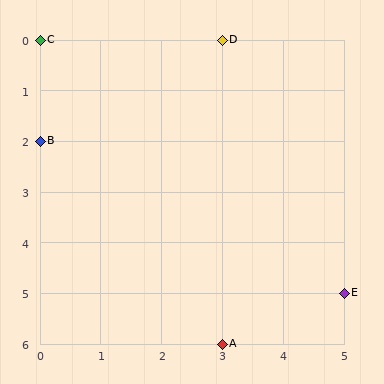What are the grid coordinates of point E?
Point E is at grid coordinates (5, 5).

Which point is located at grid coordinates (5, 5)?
Point E is at (5, 5).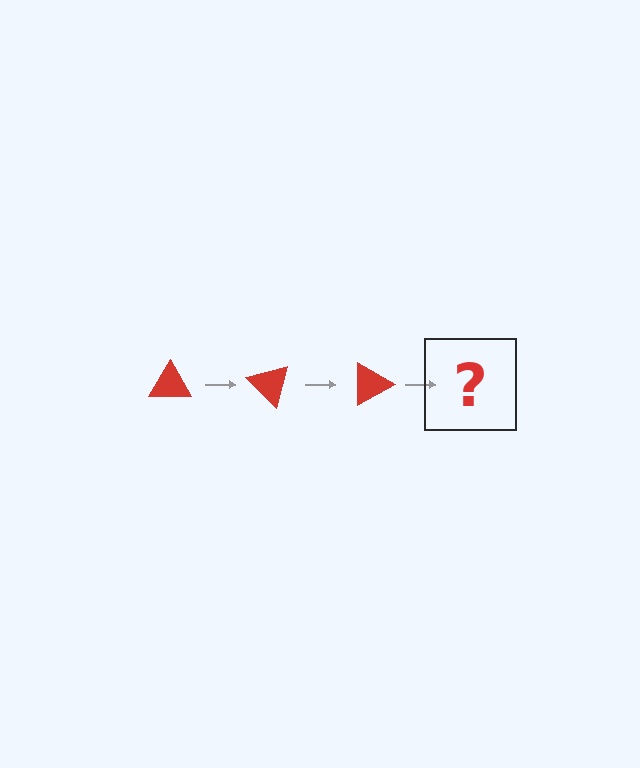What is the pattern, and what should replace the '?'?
The pattern is that the triangle rotates 45 degrees each step. The '?' should be a red triangle rotated 135 degrees.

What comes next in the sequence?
The next element should be a red triangle rotated 135 degrees.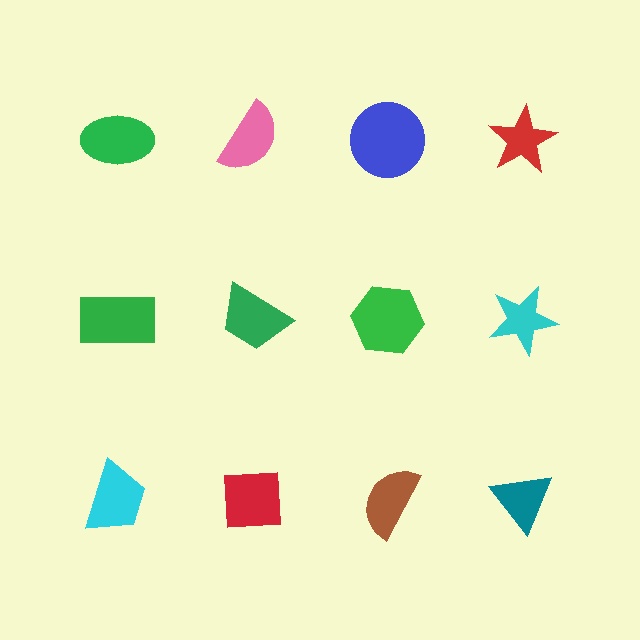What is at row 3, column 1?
A cyan trapezoid.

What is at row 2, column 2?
A green trapezoid.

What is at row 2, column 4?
A cyan star.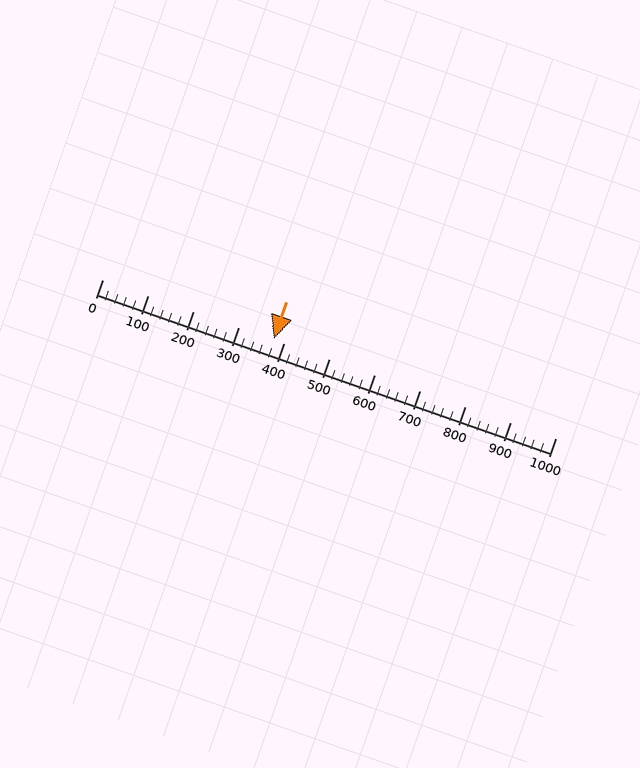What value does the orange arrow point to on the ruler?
The orange arrow points to approximately 377.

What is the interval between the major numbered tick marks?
The major tick marks are spaced 100 units apart.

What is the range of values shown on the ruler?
The ruler shows values from 0 to 1000.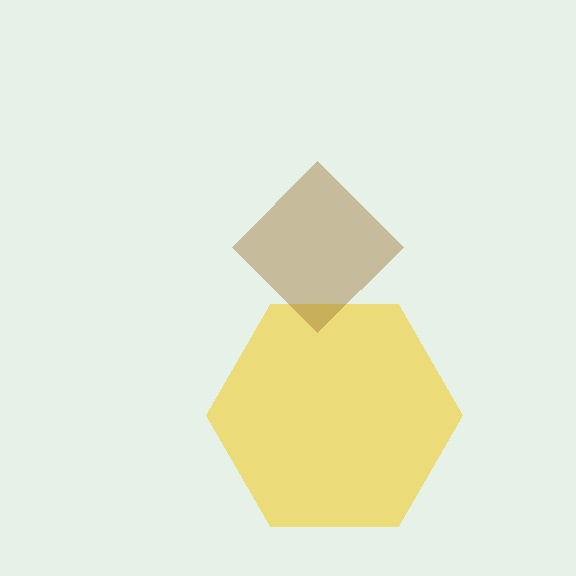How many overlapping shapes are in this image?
There are 2 overlapping shapes in the image.